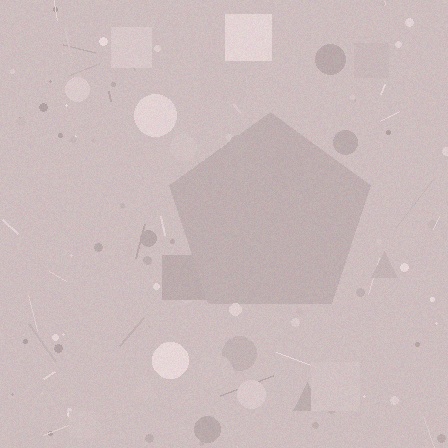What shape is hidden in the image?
A pentagon is hidden in the image.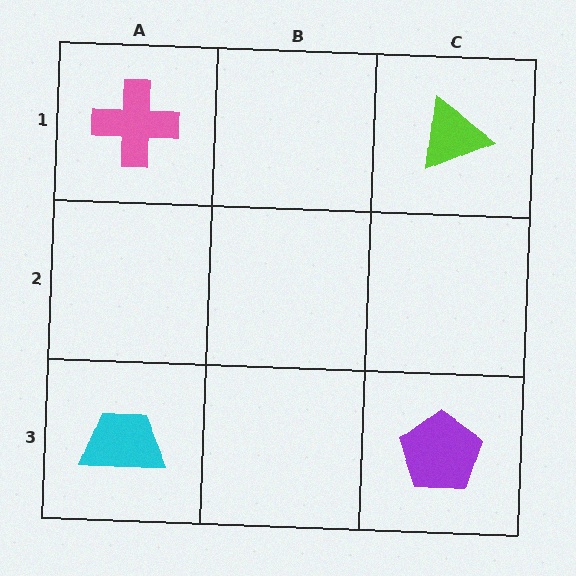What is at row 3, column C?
A purple pentagon.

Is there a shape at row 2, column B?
No, that cell is empty.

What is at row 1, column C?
A lime triangle.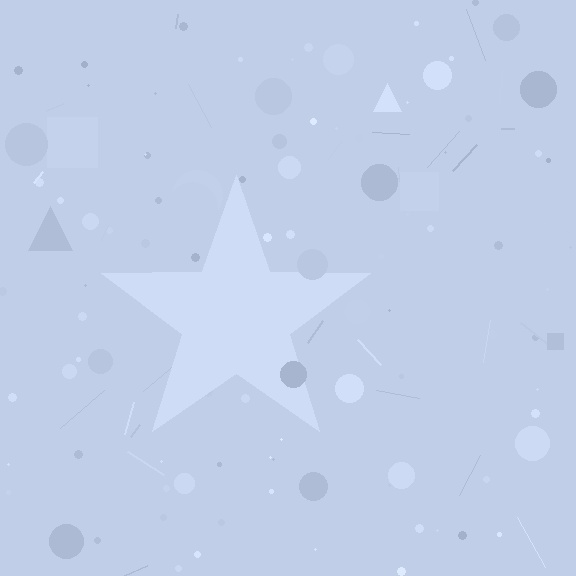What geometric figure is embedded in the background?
A star is embedded in the background.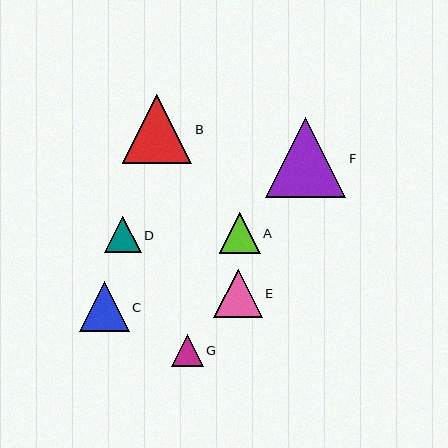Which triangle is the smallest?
Triangle G is the smallest with a size of approximately 31 pixels.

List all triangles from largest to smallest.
From largest to smallest: F, B, C, E, A, D, G.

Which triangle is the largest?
Triangle F is the largest with a size of approximately 80 pixels.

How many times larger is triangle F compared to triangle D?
Triangle F is approximately 2.2 times the size of triangle D.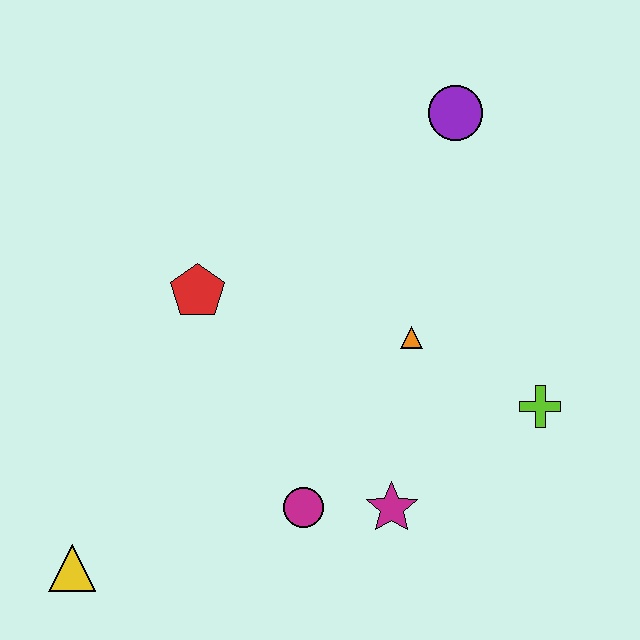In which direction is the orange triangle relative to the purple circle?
The orange triangle is below the purple circle.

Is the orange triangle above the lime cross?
Yes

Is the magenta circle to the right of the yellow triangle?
Yes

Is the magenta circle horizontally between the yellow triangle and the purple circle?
Yes